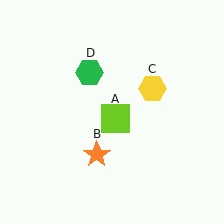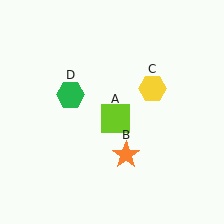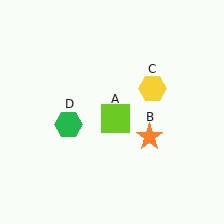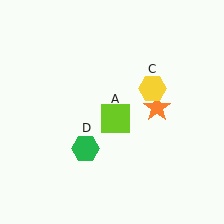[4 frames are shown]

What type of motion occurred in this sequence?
The orange star (object B), green hexagon (object D) rotated counterclockwise around the center of the scene.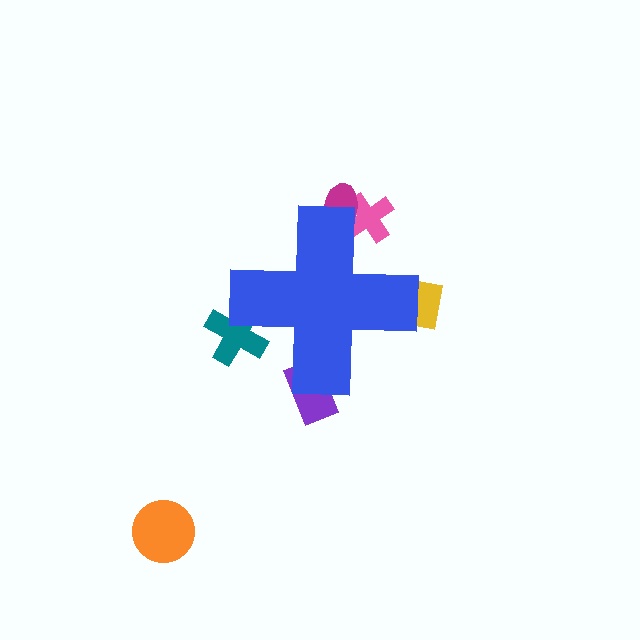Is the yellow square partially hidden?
Yes, the yellow square is partially hidden behind the blue cross.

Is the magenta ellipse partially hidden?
Yes, the magenta ellipse is partially hidden behind the blue cross.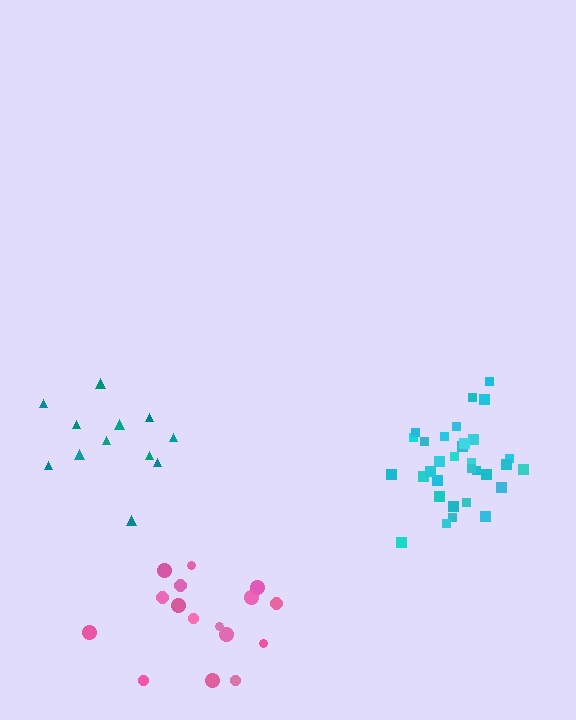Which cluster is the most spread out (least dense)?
Pink.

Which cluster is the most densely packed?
Cyan.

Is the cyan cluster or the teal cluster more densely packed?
Cyan.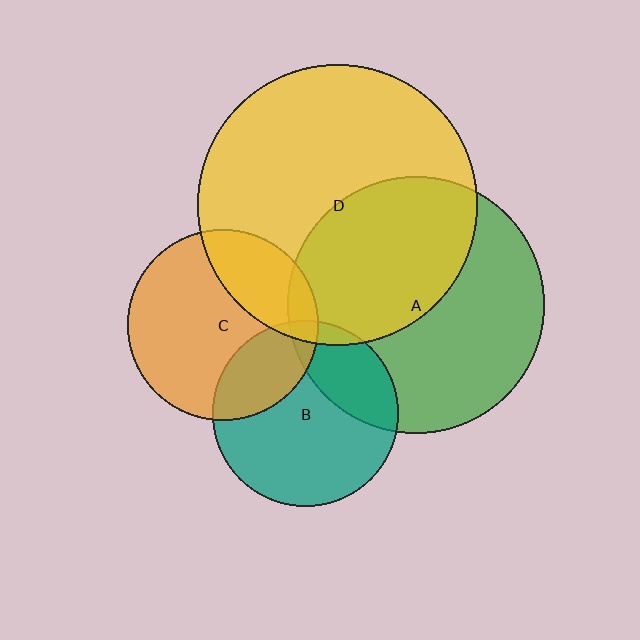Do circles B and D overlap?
Yes.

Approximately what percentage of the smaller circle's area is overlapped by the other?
Approximately 5%.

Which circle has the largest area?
Circle D (yellow).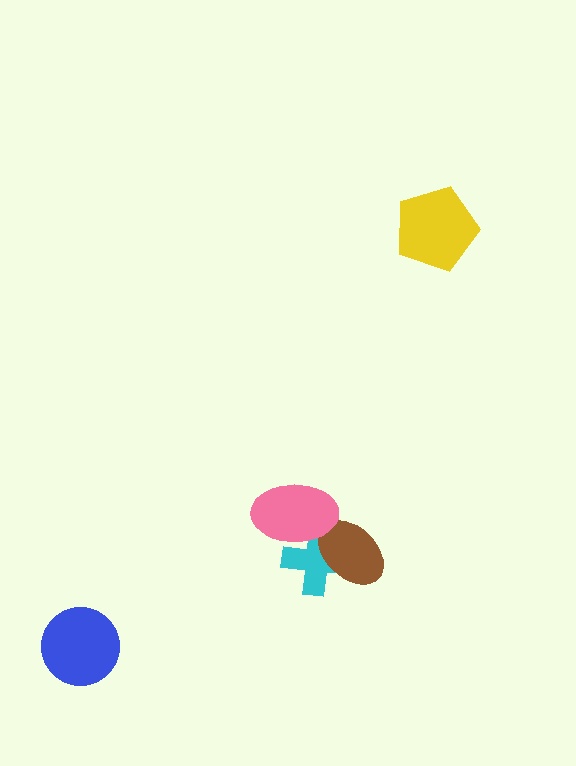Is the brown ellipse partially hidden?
Yes, it is partially covered by another shape.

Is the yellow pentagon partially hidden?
No, no other shape covers it.